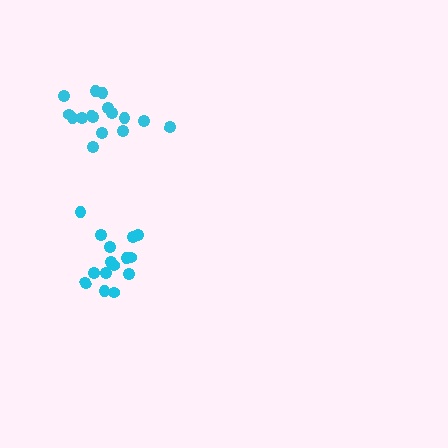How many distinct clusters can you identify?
There are 2 distinct clusters.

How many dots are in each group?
Group 1: 15 dots, Group 2: 16 dots (31 total).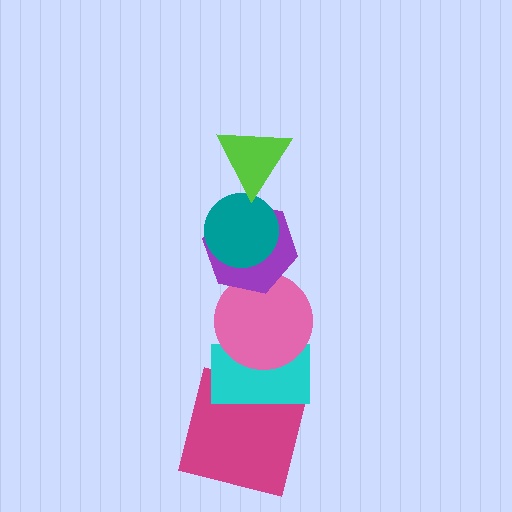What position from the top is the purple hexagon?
The purple hexagon is 3rd from the top.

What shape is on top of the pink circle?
The purple hexagon is on top of the pink circle.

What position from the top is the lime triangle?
The lime triangle is 1st from the top.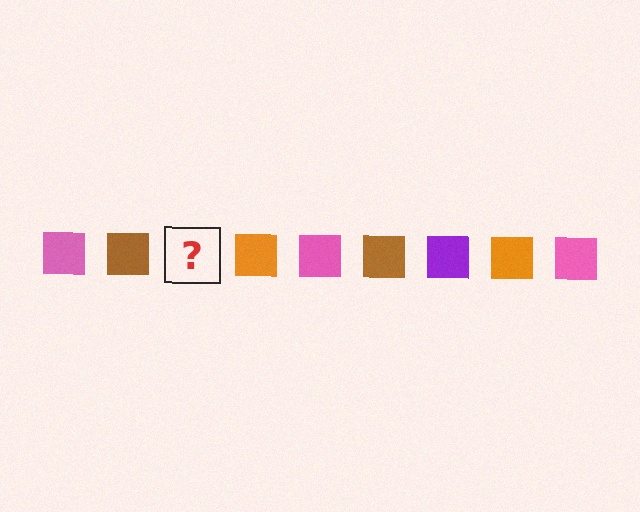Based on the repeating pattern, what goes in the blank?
The blank should be a purple square.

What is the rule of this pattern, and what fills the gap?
The rule is that the pattern cycles through pink, brown, purple, orange squares. The gap should be filled with a purple square.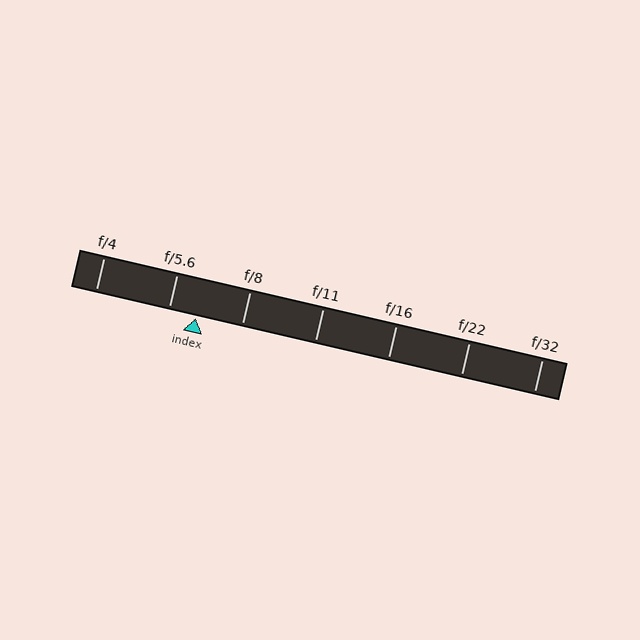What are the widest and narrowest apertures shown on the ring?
The widest aperture shown is f/4 and the narrowest is f/32.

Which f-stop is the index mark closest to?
The index mark is closest to f/5.6.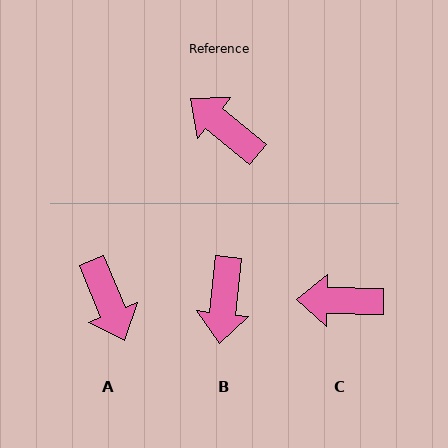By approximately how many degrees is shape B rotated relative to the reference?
Approximately 123 degrees counter-clockwise.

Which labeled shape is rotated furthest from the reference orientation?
A, about 152 degrees away.